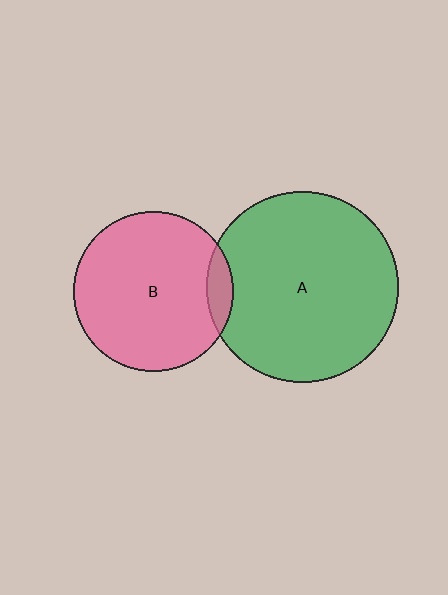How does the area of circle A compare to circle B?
Approximately 1.4 times.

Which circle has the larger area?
Circle A (green).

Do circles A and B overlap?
Yes.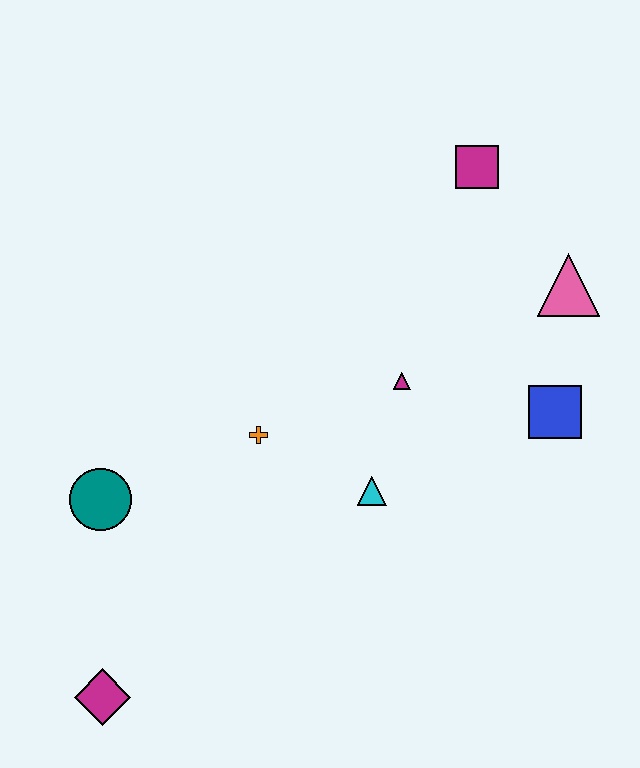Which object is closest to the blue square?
The pink triangle is closest to the blue square.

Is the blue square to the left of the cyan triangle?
No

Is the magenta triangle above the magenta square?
No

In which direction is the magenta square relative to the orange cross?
The magenta square is above the orange cross.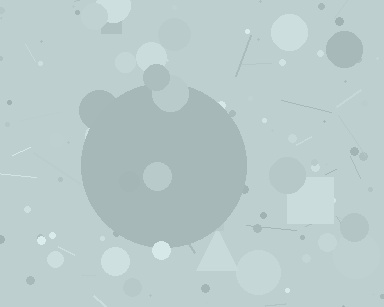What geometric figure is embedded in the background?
A circle is embedded in the background.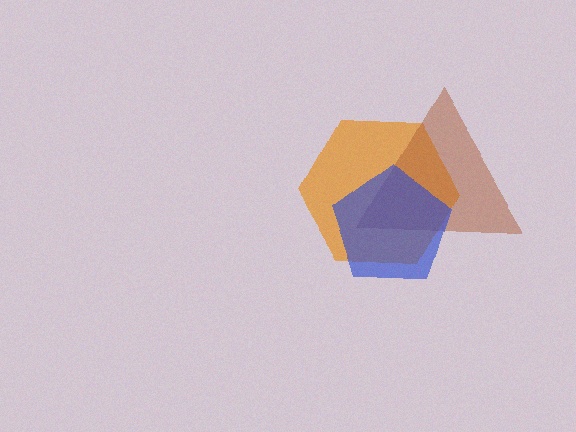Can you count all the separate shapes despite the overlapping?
Yes, there are 3 separate shapes.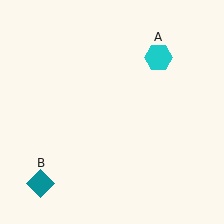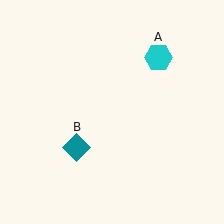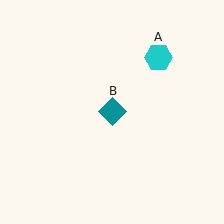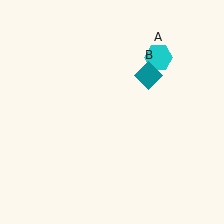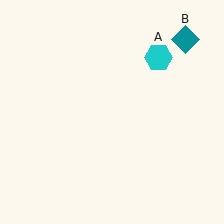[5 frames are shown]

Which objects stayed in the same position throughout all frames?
Cyan hexagon (object A) remained stationary.